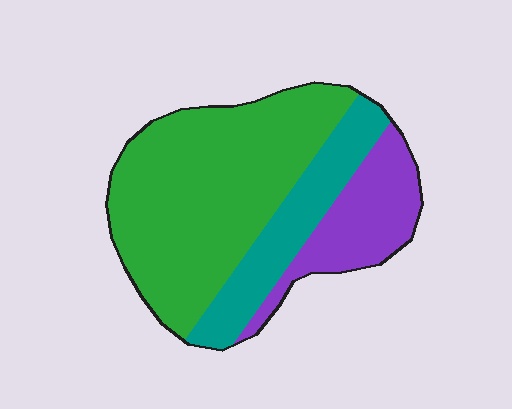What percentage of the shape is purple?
Purple takes up about one fifth (1/5) of the shape.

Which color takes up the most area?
Green, at roughly 60%.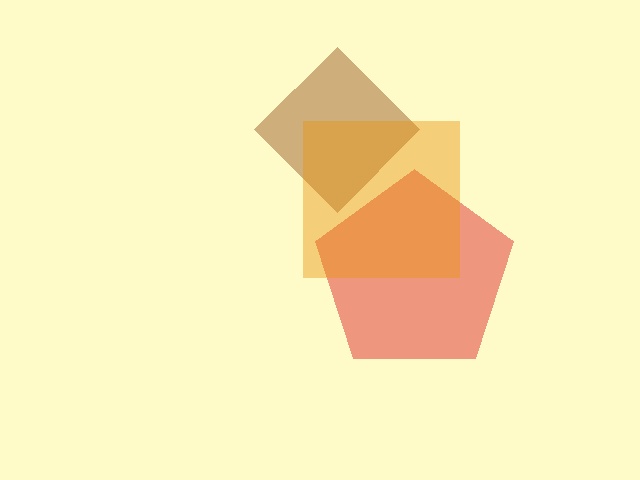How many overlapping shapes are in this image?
There are 3 overlapping shapes in the image.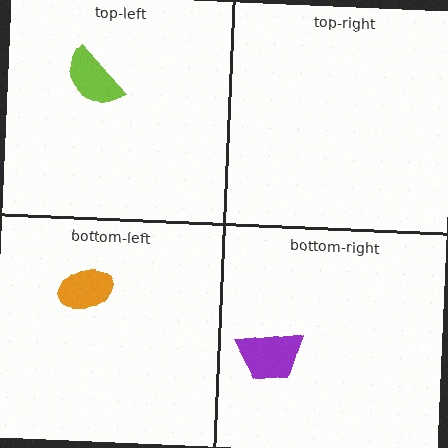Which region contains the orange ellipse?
The bottom-left region.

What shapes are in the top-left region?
The lime semicircle.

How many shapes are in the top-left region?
1.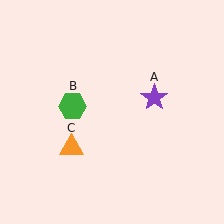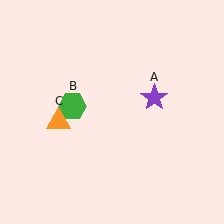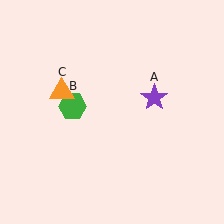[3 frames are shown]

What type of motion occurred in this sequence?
The orange triangle (object C) rotated clockwise around the center of the scene.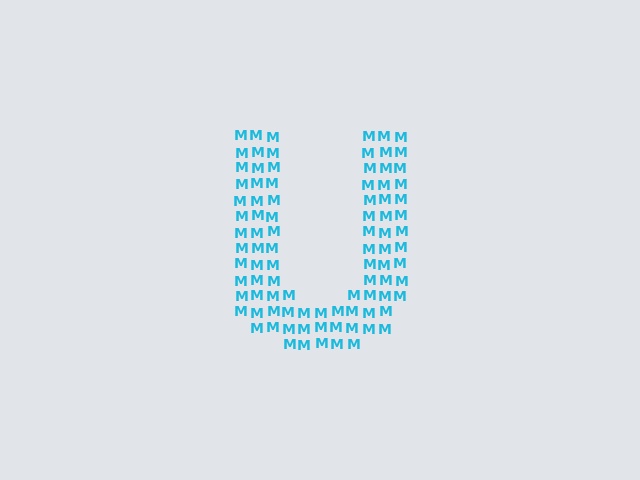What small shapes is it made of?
It is made of small letter M's.